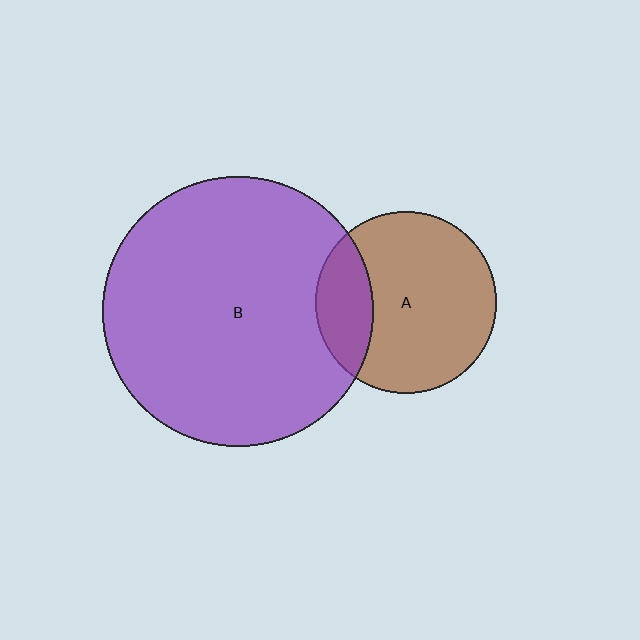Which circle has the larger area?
Circle B (purple).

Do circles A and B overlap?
Yes.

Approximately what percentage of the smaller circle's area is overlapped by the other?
Approximately 20%.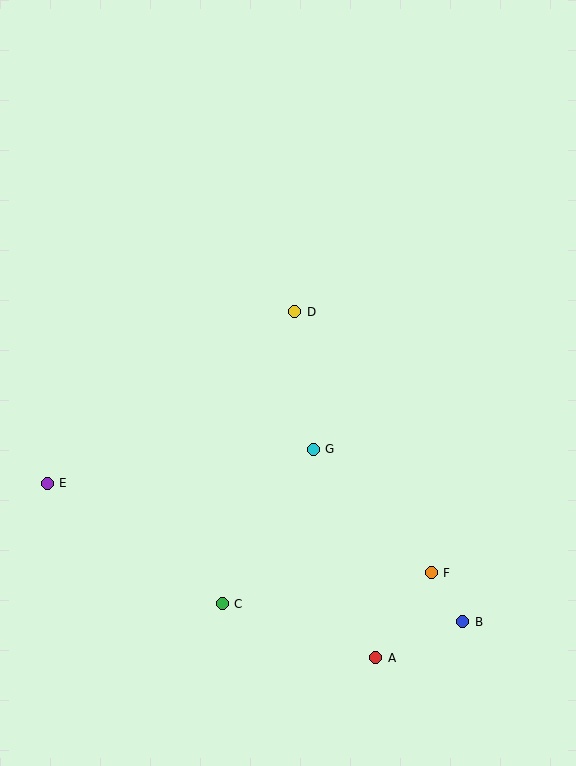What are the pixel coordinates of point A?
Point A is at (376, 658).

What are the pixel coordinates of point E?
Point E is at (47, 483).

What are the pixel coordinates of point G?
Point G is at (313, 449).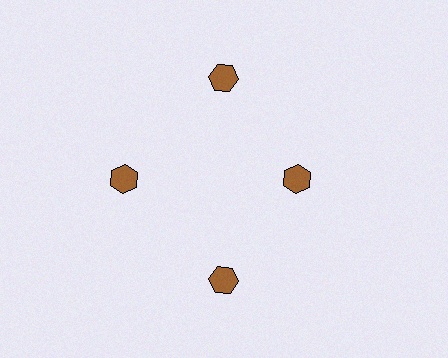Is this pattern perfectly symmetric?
No. The 4 brown hexagons are arranged in a ring, but one element near the 3 o'clock position is pulled inward toward the center, breaking the 4-fold rotational symmetry.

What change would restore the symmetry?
The symmetry would be restored by moving it outward, back onto the ring so that all 4 hexagons sit at equal angles and equal distance from the center.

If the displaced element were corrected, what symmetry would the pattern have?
It would have 4-fold rotational symmetry — the pattern would map onto itself every 90 degrees.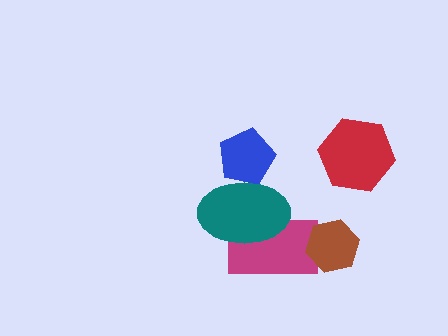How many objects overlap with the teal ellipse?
2 objects overlap with the teal ellipse.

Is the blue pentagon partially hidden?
Yes, it is partially covered by another shape.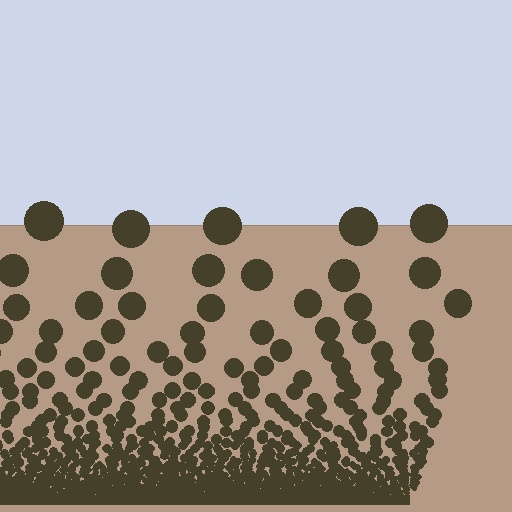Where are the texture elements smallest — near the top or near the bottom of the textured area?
Near the bottom.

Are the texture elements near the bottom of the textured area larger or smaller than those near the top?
Smaller. The gradient is inverted — elements near the bottom are smaller and denser.